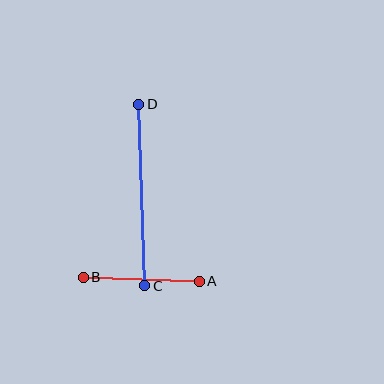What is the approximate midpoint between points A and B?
The midpoint is at approximately (141, 279) pixels.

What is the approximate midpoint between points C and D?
The midpoint is at approximately (142, 195) pixels.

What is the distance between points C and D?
The distance is approximately 182 pixels.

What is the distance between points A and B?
The distance is approximately 116 pixels.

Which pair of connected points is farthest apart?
Points C and D are farthest apart.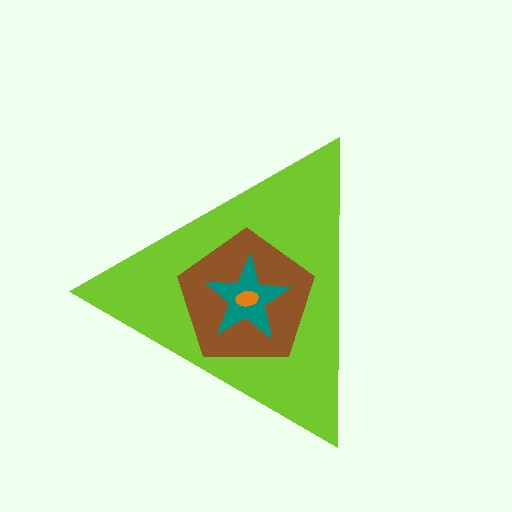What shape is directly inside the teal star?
The orange ellipse.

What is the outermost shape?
The lime triangle.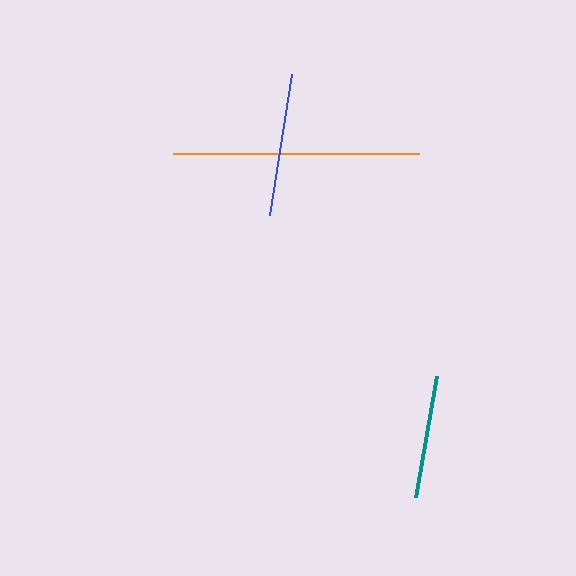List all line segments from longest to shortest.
From longest to shortest: orange, blue, teal.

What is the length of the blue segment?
The blue segment is approximately 143 pixels long.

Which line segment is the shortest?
The teal line is the shortest at approximately 122 pixels.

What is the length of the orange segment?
The orange segment is approximately 246 pixels long.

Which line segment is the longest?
The orange line is the longest at approximately 246 pixels.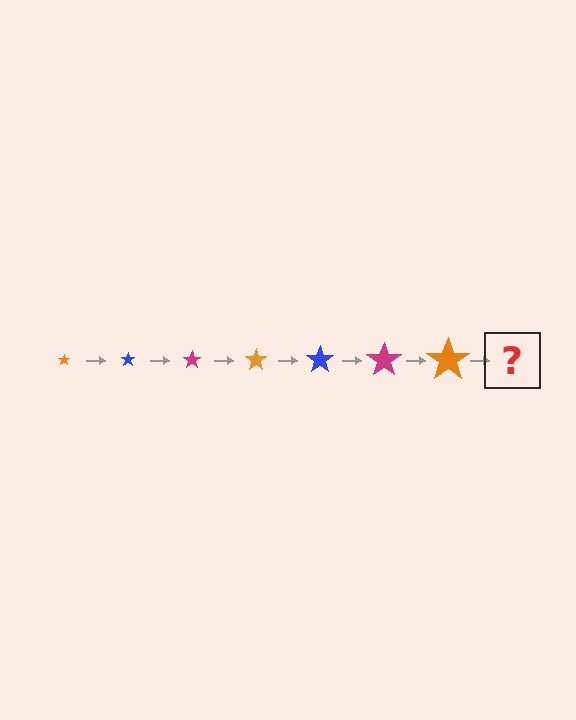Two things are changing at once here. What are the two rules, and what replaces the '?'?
The two rules are that the star grows larger each step and the color cycles through orange, blue, and magenta. The '?' should be a blue star, larger than the previous one.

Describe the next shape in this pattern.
It should be a blue star, larger than the previous one.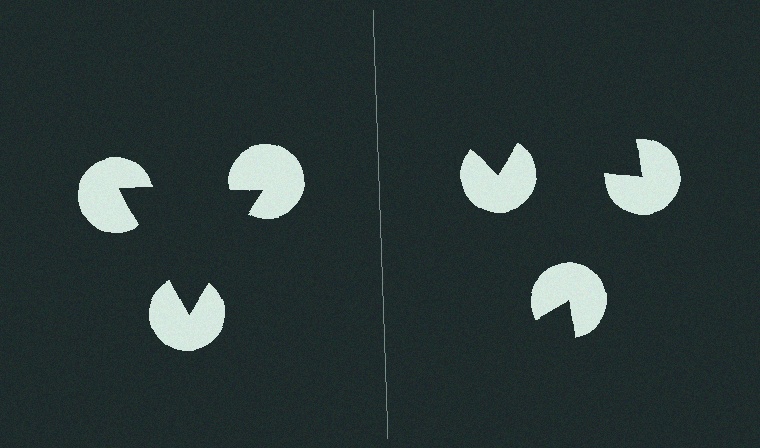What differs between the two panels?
The pac-man discs are positioned identically on both sides; only the wedge orientations differ. On the left they align to a triangle; on the right they are misaligned.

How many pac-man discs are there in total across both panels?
6 — 3 on each side.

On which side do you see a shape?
An illusory triangle appears on the left side. On the right side the wedge cuts are rotated, so no coherent shape forms.